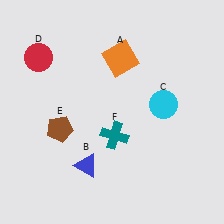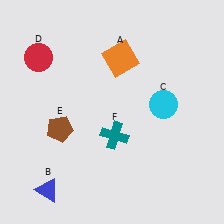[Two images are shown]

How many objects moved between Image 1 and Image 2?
1 object moved between the two images.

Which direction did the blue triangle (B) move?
The blue triangle (B) moved left.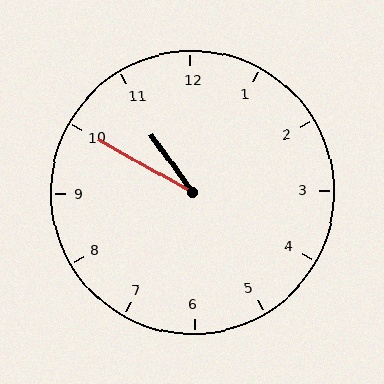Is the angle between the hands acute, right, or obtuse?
It is acute.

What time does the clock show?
10:50.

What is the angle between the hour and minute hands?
Approximately 25 degrees.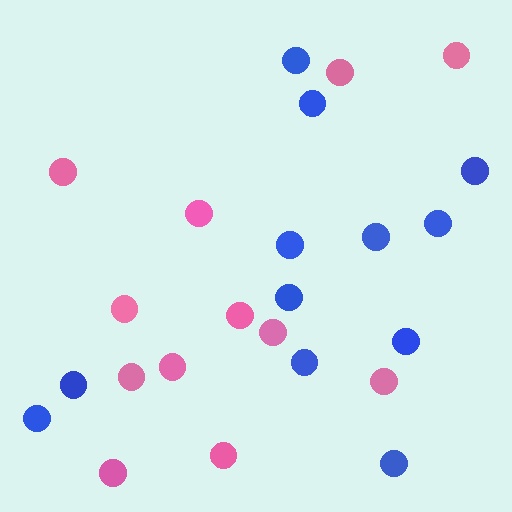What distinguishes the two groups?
There are 2 groups: one group of pink circles (12) and one group of blue circles (12).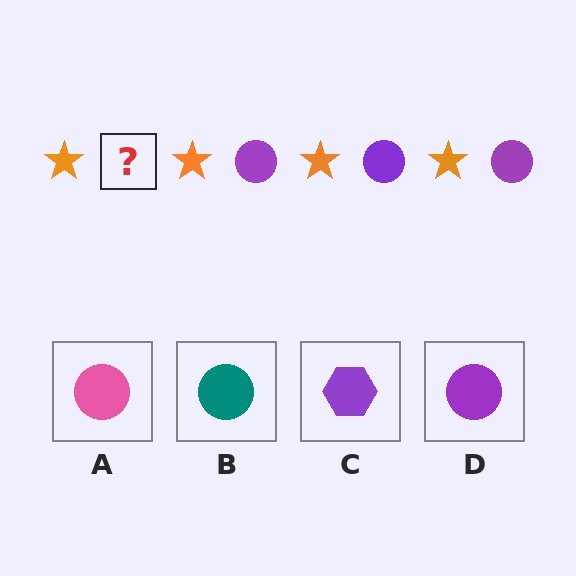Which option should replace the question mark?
Option D.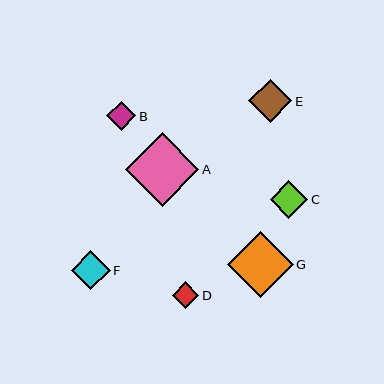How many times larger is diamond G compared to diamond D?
Diamond G is approximately 2.4 times the size of diamond D.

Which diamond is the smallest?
Diamond D is the smallest with a size of approximately 27 pixels.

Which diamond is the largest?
Diamond A is the largest with a size of approximately 73 pixels.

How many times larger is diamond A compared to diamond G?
Diamond A is approximately 1.1 times the size of diamond G.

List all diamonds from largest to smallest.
From largest to smallest: A, G, E, F, C, B, D.